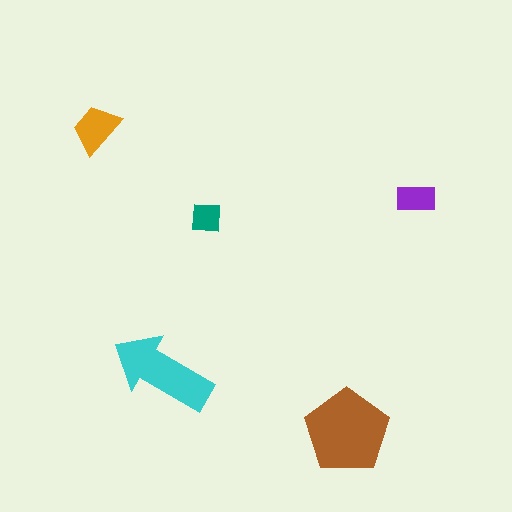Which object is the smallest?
The teal square.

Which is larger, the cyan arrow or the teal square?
The cyan arrow.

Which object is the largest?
The brown pentagon.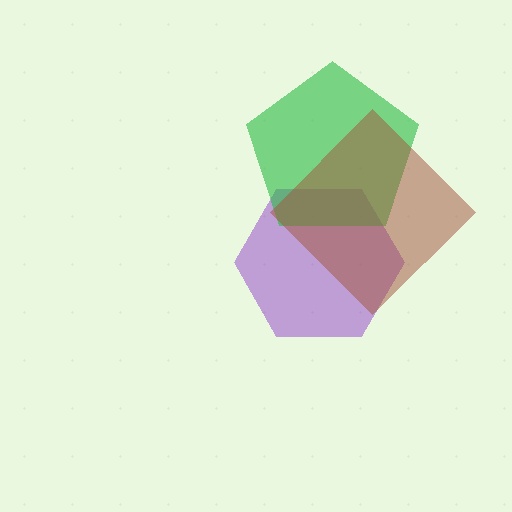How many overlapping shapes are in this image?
There are 3 overlapping shapes in the image.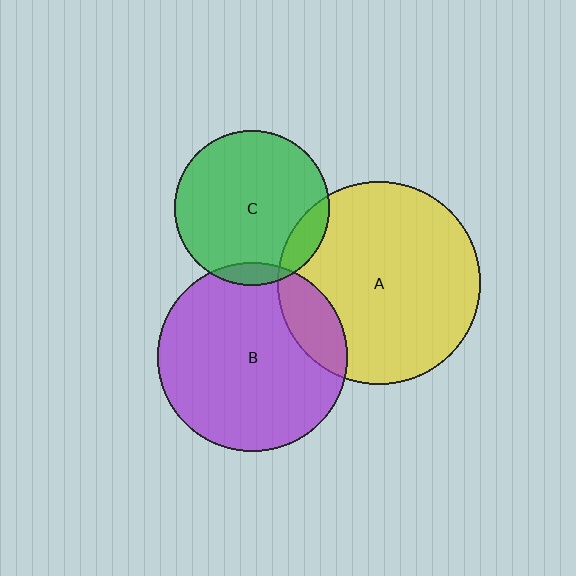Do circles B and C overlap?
Yes.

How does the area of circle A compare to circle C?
Approximately 1.7 times.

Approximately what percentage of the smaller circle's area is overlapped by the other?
Approximately 5%.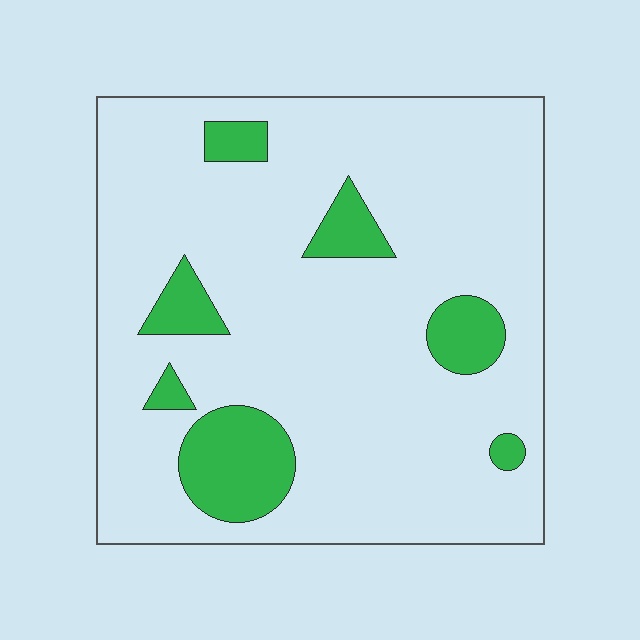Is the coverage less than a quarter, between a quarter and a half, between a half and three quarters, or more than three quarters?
Less than a quarter.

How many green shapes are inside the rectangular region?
7.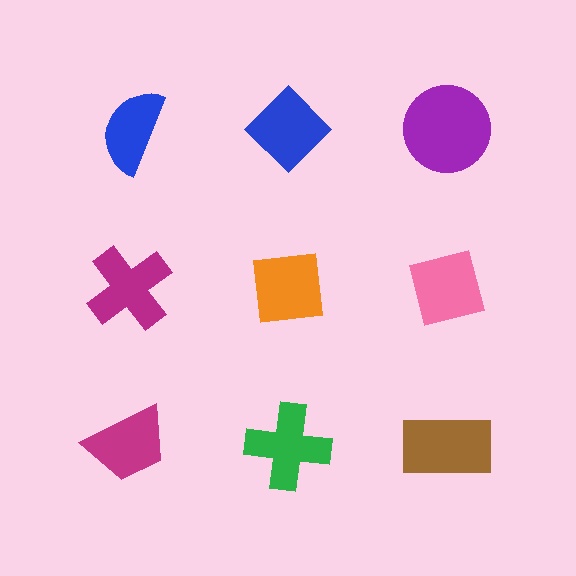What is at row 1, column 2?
A blue diamond.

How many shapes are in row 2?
3 shapes.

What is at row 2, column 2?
An orange square.